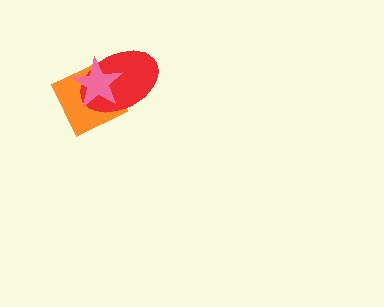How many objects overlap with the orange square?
2 objects overlap with the orange square.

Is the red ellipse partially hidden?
Yes, it is partially covered by another shape.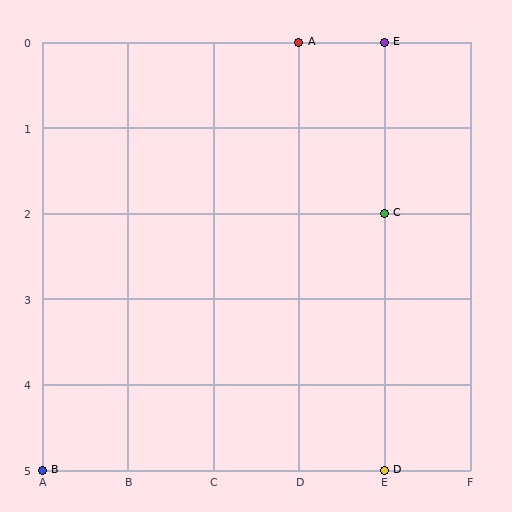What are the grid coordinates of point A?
Point A is at grid coordinates (D, 0).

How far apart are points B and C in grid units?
Points B and C are 4 columns and 3 rows apart (about 5.0 grid units diagonally).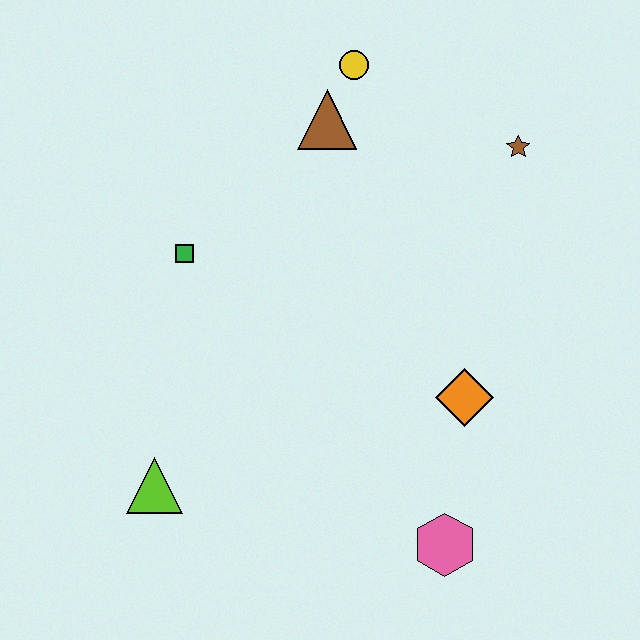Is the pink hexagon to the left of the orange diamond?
Yes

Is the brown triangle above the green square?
Yes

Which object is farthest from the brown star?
The lime triangle is farthest from the brown star.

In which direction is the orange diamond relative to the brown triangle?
The orange diamond is below the brown triangle.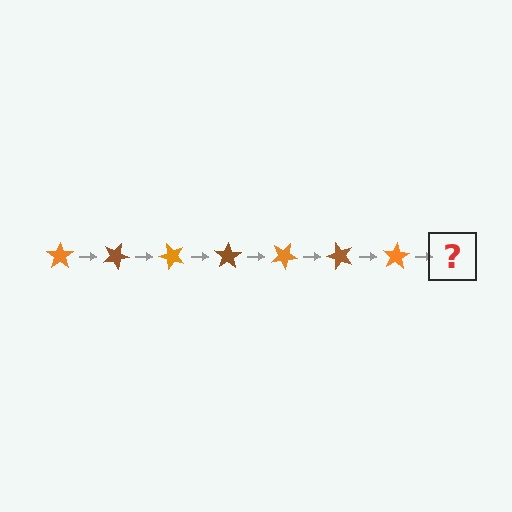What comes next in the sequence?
The next element should be a brown star, rotated 175 degrees from the start.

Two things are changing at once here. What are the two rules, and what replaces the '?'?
The two rules are that it rotates 25 degrees each step and the color cycles through orange and brown. The '?' should be a brown star, rotated 175 degrees from the start.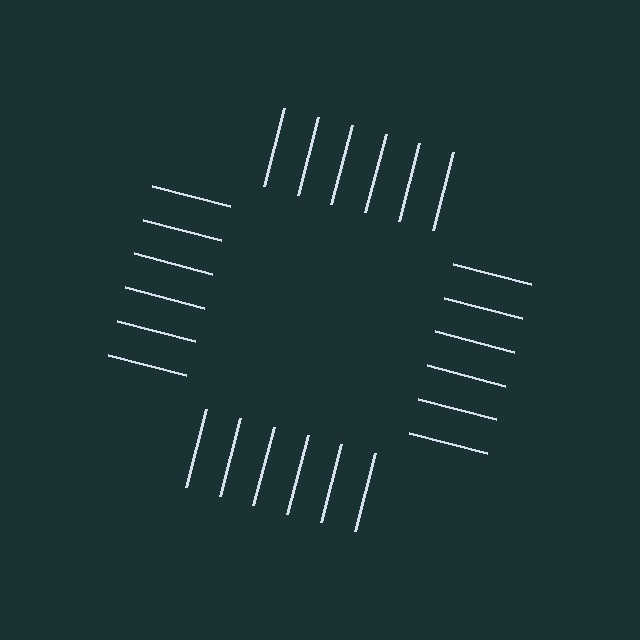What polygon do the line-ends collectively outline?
An illusory square — the line segments terminate on its edges but no continuous stroke is drawn.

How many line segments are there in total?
24 — 6 along each of the 4 edges.